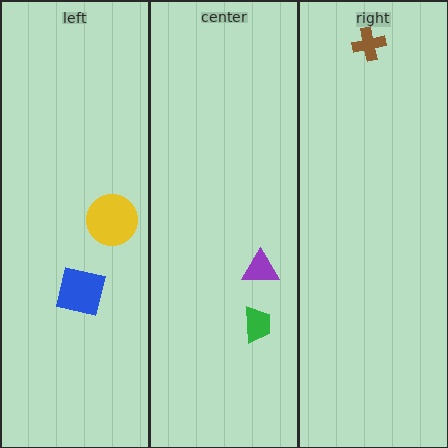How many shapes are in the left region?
2.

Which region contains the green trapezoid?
The center region.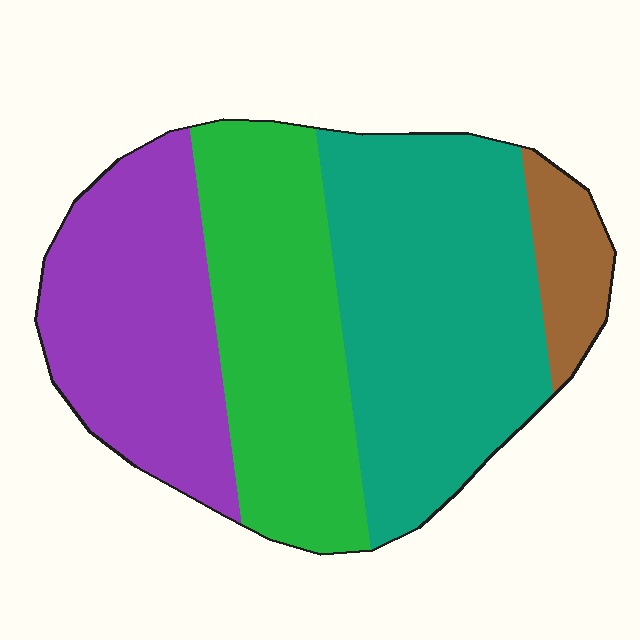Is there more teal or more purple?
Teal.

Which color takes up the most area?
Teal, at roughly 40%.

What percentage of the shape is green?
Green covers around 30% of the shape.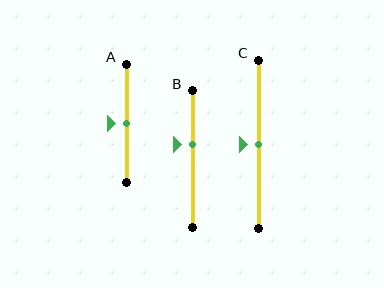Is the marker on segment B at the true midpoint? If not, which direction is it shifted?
No, the marker on segment B is shifted upward by about 11% of the segment length.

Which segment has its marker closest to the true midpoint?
Segment A has its marker closest to the true midpoint.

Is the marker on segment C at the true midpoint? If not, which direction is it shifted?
Yes, the marker on segment C is at the true midpoint.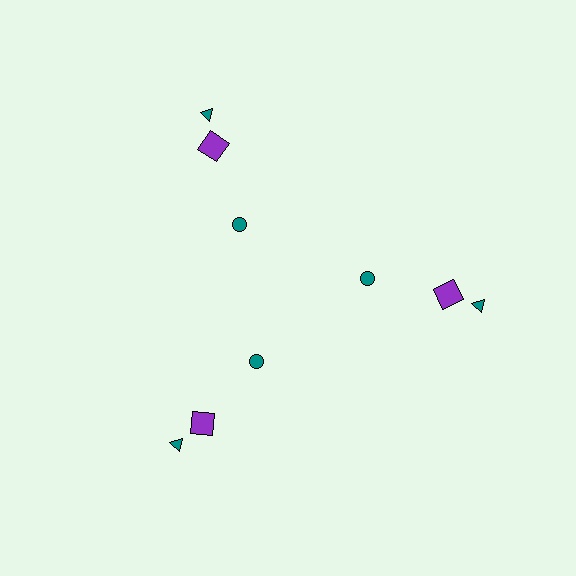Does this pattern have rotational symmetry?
Yes, this pattern has 3-fold rotational symmetry. It looks the same after rotating 120 degrees around the center.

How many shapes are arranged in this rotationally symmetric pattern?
There are 9 shapes, arranged in 3 groups of 3.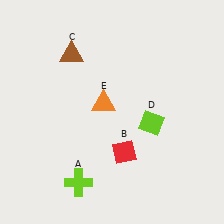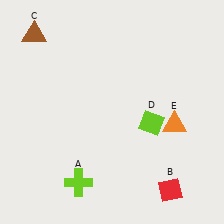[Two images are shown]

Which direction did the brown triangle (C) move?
The brown triangle (C) moved left.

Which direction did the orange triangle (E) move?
The orange triangle (E) moved right.